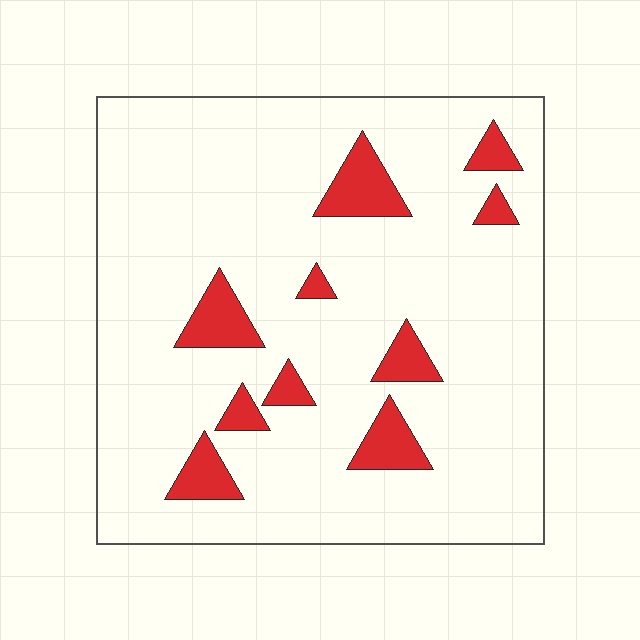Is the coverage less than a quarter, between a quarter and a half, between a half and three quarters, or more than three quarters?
Less than a quarter.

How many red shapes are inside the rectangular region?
10.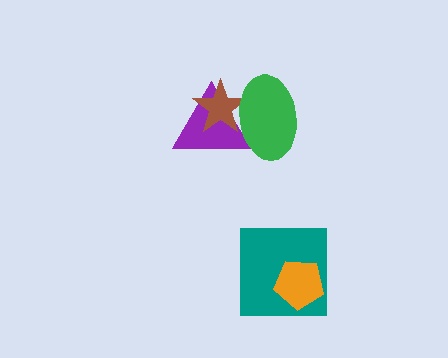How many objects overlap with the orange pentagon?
1 object overlaps with the orange pentagon.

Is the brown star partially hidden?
Yes, it is partially covered by another shape.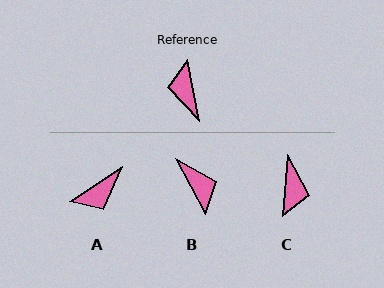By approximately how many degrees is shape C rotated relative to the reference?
Approximately 164 degrees counter-clockwise.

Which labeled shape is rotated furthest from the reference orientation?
C, about 164 degrees away.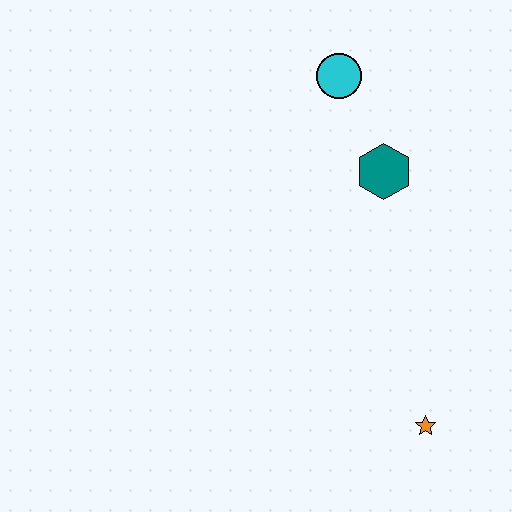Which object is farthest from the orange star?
The cyan circle is farthest from the orange star.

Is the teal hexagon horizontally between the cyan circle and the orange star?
Yes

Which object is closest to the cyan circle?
The teal hexagon is closest to the cyan circle.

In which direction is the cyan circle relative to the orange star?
The cyan circle is above the orange star.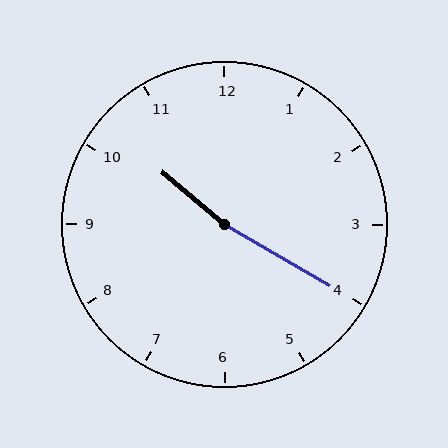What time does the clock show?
10:20.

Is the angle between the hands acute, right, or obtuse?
It is obtuse.